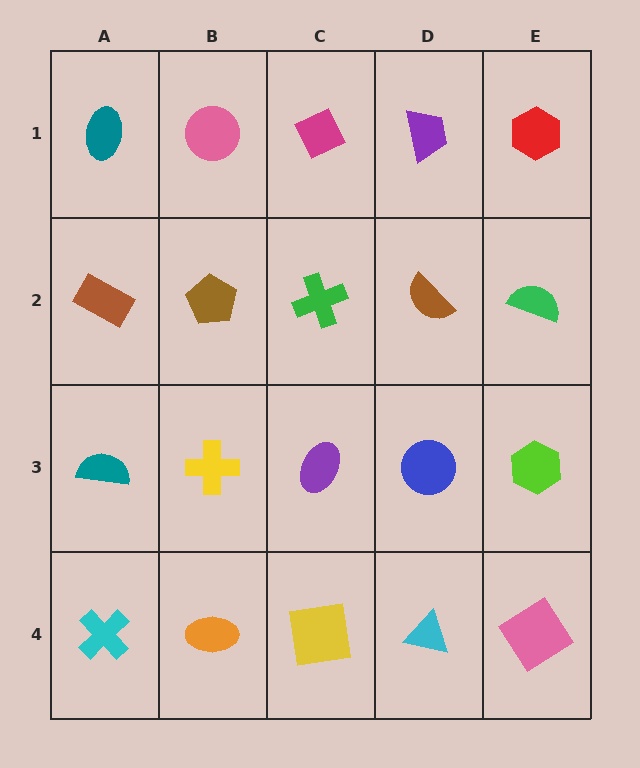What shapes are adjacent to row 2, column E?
A red hexagon (row 1, column E), a lime hexagon (row 3, column E), a brown semicircle (row 2, column D).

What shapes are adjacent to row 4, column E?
A lime hexagon (row 3, column E), a cyan triangle (row 4, column D).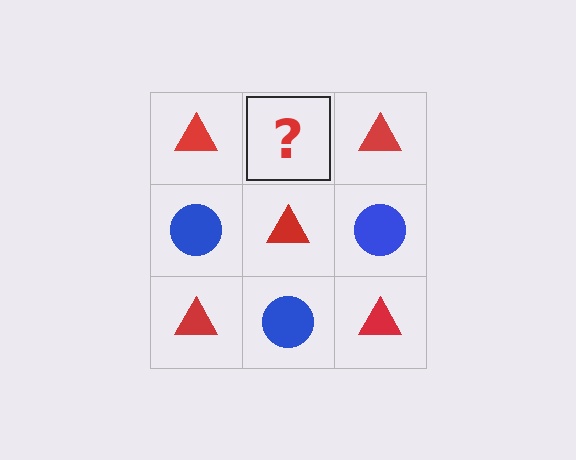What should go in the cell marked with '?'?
The missing cell should contain a blue circle.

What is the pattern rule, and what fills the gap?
The rule is that it alternates red triangle and blue circle in a checkerboard pattern. The gap should be filled with a blue circle.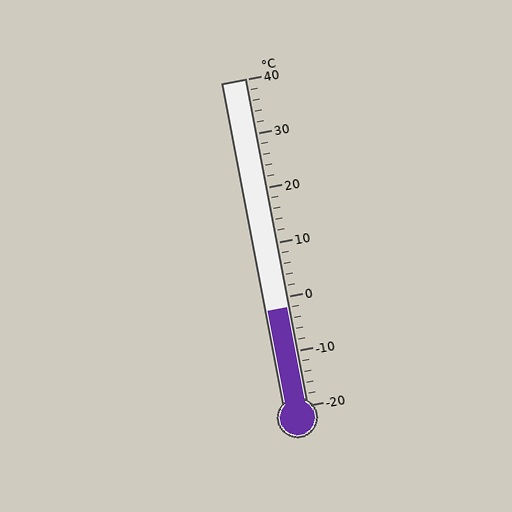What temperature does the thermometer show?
The thermometer shows approximately -2°C.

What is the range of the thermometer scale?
The thermometer scale ranges from -20°C to 40°C.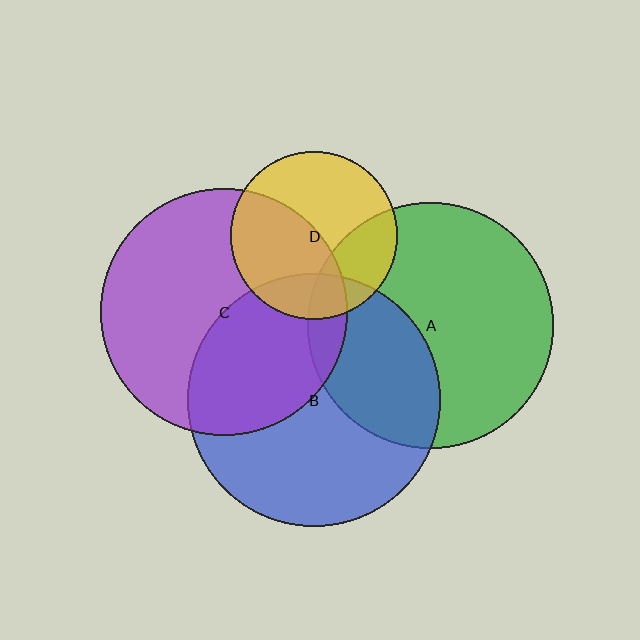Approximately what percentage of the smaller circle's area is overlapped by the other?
Approximately 5%.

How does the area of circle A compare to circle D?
Approximately 2.2 times.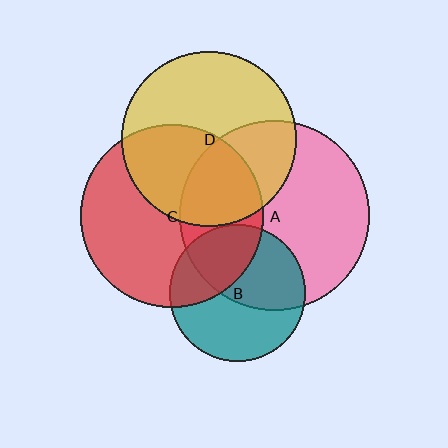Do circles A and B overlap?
Yes.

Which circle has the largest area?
Circle A (pink).